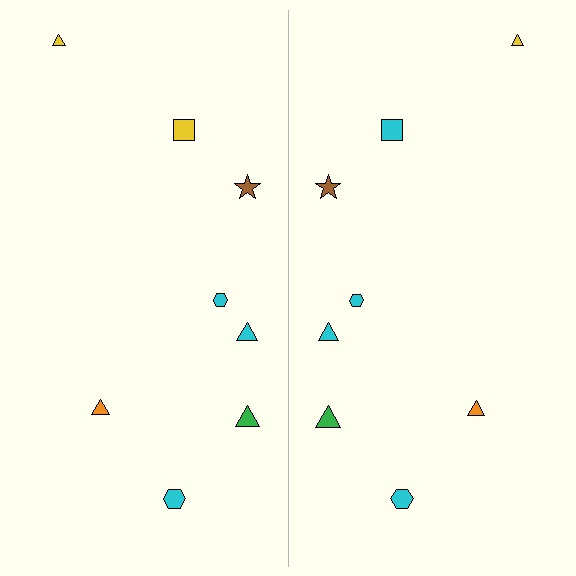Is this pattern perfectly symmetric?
No, the pattern is not perfectly symmetric. The cyan square on the right side breaks the symmetry — its mirror counterpart is yellow.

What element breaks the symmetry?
The cyan square on the right side breaks the symmetry — its mirror counterpart is yellow.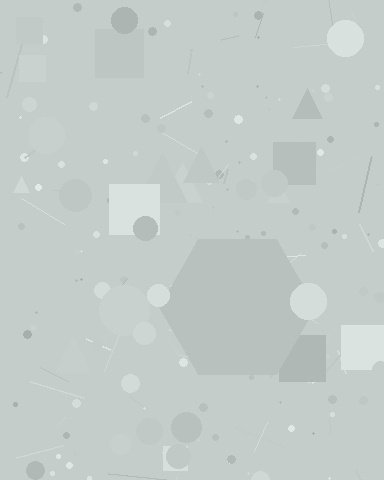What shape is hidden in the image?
A hexagon is hidden in the image.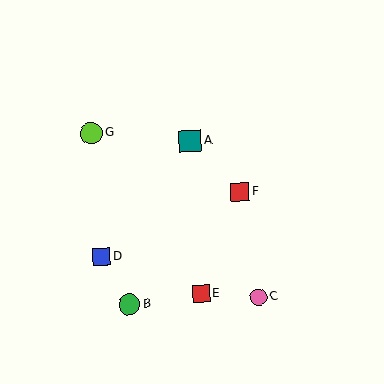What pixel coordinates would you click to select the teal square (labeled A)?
Click at (190, 141) to select the teal square A.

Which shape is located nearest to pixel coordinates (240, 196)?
The red square (labeled F) at (240, 192) is nearest to that location.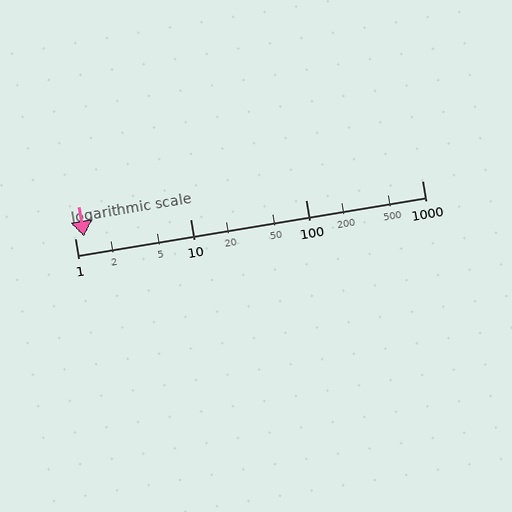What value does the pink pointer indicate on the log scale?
The pointer indicates approximately 1.2.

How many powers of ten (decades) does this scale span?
The scale spans 3 decades, from 1 to 1000.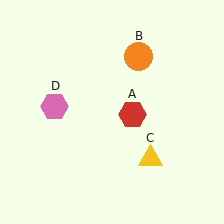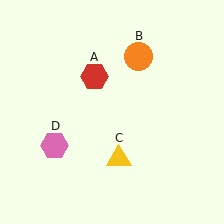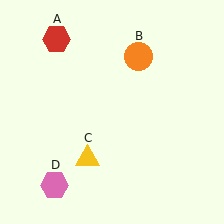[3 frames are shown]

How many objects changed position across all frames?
3 objects changed position: red hexagon (object A), yellow triangle (object C), pink hexagon (object D).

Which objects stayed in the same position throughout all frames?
Orange circle (object B) remained stationary.